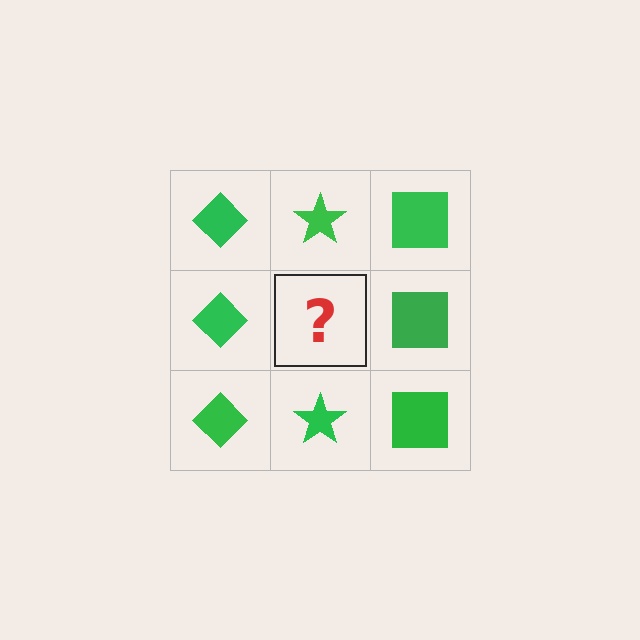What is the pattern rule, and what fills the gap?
The rule is that each column has a consistent shape. The gap should be filled with a green star.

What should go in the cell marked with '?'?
The missing cell should contain a green star.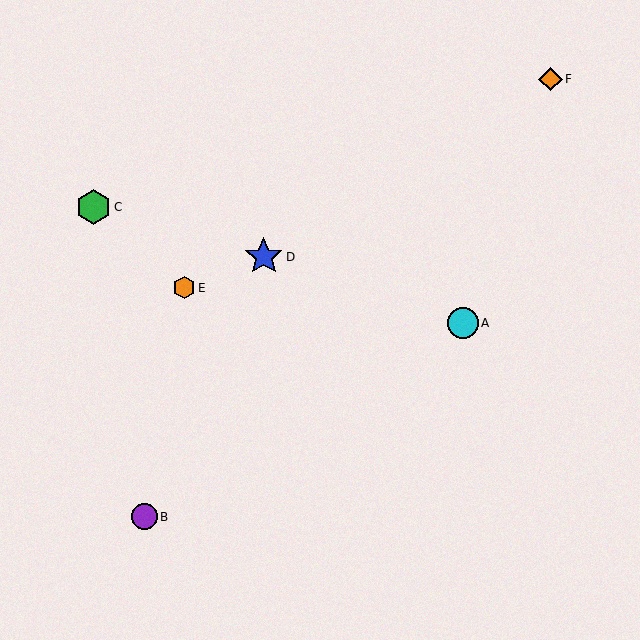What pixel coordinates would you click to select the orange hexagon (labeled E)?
Click at (184, 288) to select the orange hexagon E.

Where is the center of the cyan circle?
The center of the cyan circle is at (463, 323).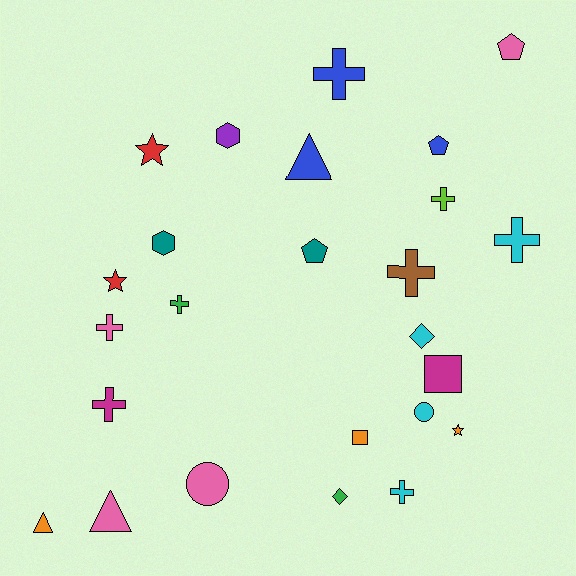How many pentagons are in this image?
There are 3 pentagons.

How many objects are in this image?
There are 25 objects.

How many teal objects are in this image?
There are 2 teal objects.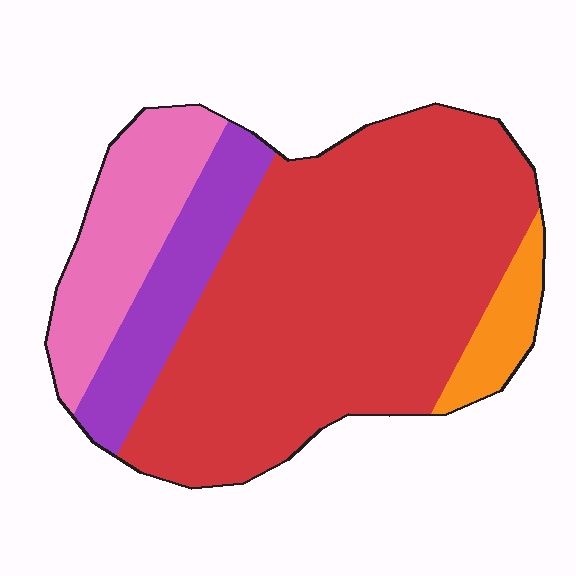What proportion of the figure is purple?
Purple covers about 15% of the figure.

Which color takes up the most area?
Red, at roughly 65%.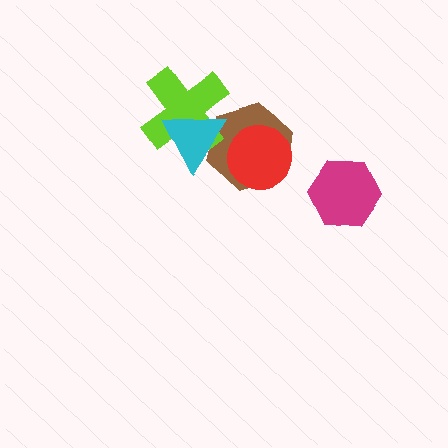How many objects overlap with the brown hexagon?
3 objects overlap with the brown hexagon.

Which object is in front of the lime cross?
The cyan triangle is in front of the lime cross.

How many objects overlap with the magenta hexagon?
0 objects overlap with the magenta hexagon.